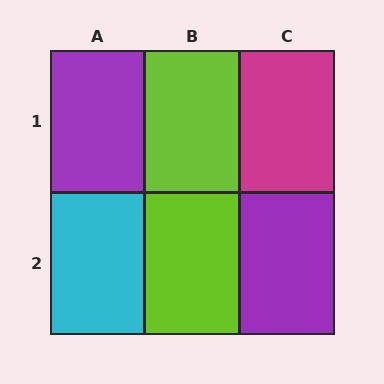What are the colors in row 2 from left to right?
Cyan, lime, purple.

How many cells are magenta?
1 cell is magenta.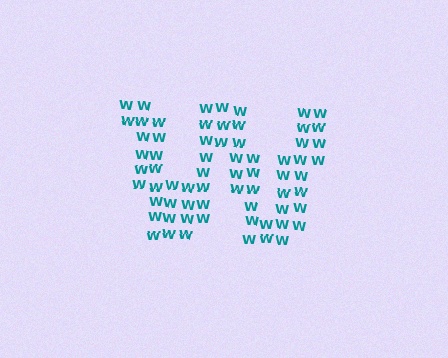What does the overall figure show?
The overall figure shows the letter W.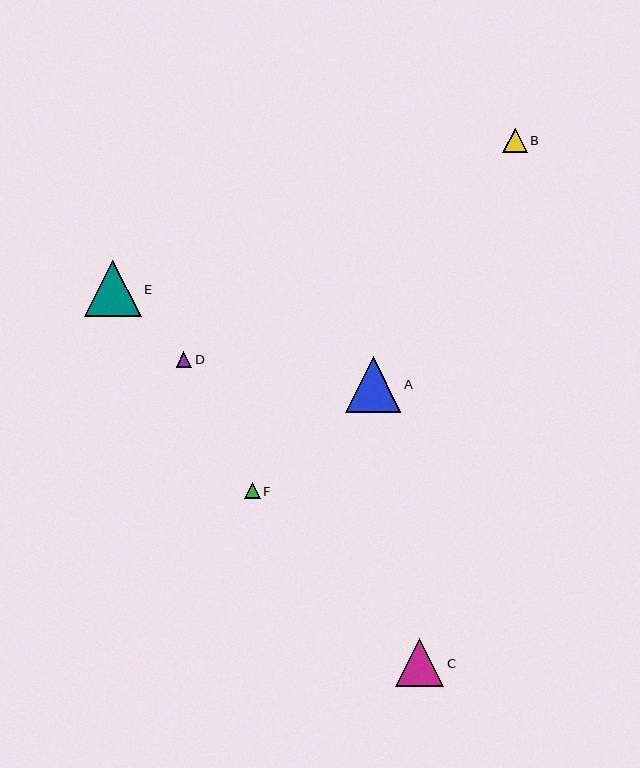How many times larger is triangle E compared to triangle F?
Triangle E is approximately 3.7 times the size of triangle F.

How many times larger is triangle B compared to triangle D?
Triangle B is approximately 1.6 times the size of triangle D.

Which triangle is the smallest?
Triangle D is the smallest with a size of approximately 15 pixels.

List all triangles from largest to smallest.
From largest to smallest: E, A, C, B, F, D.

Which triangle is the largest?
Triangle E is the largest with a size of approximately 57 pixels.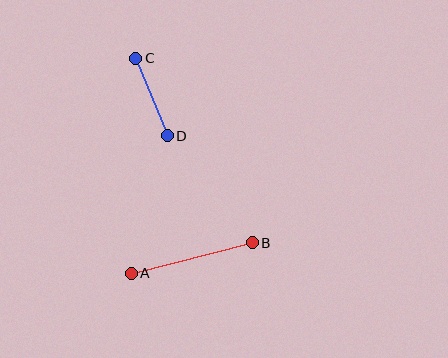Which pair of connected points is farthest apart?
Points A and B are farthest apart.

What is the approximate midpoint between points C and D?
The midpoint is at approximately (151, 97) pixels.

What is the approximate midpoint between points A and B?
The midpoint is at approximately (192, 258) pixels.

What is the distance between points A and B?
The distance is approximately 125 pixels.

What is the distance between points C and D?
The distance is approximately 84 pixels.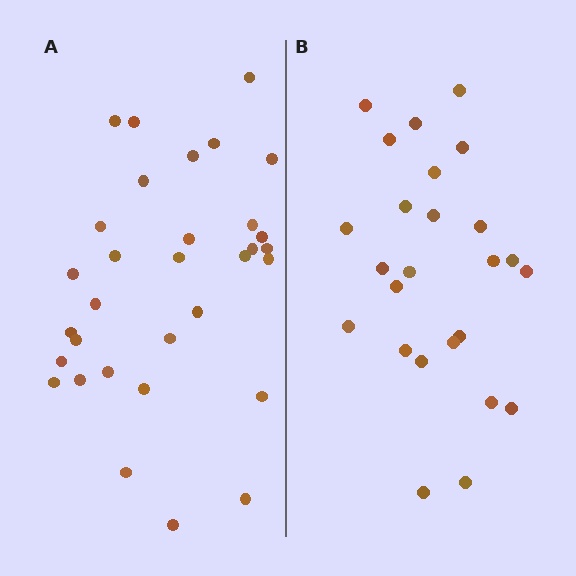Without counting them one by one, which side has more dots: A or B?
Region A (the left region) has more dots.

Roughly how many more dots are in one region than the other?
Region A has roughly 8 or so more dots than region B.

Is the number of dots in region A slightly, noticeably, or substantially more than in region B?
Region A has noticeably more, but not dramatically so. The ratio is roughly 1.3 to 1.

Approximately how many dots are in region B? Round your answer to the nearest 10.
About 20 dots. (The exact count is 25, which rounds to 20.)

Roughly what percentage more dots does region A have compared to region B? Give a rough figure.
About 30% more.